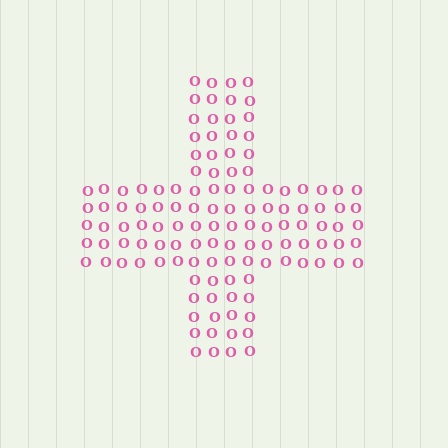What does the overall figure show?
The overall figure shows a cross.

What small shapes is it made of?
It is made of small letter O's.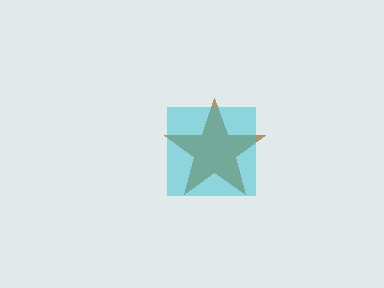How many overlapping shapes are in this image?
There are 2 overlapping shapes in the image.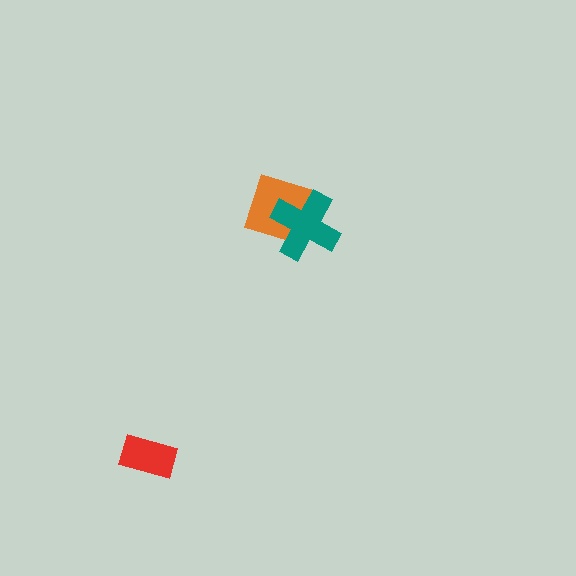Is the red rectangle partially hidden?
No, no other shape covers it.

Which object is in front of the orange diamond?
The teal cross is in front of the orange diamond.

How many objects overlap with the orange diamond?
1 object overlaps with the orange diamond.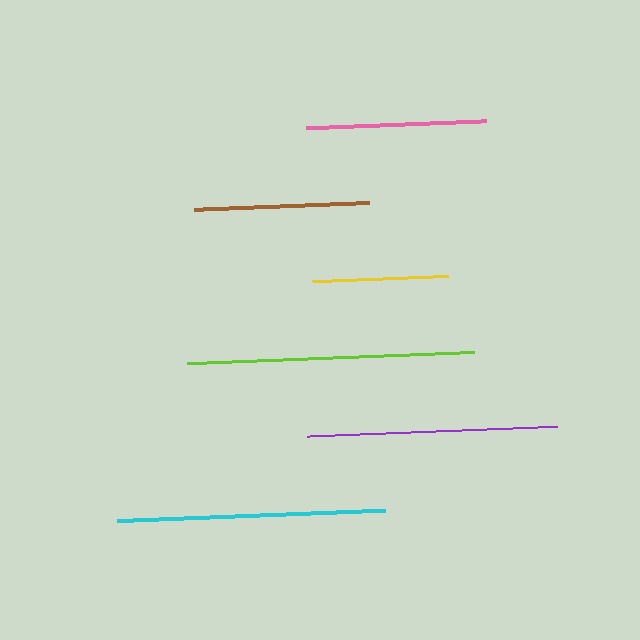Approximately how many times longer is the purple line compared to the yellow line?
The purple line is approximately 1.8 times the length of the yellow line.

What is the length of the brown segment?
The brown segment is approximately 177 pixels long.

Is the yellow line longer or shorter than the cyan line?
The cyan line is longer than the yellow line.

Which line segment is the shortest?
The yellow line is the shortest at approximately 137 pixels.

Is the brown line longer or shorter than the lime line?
The lime line is longer than the brown line.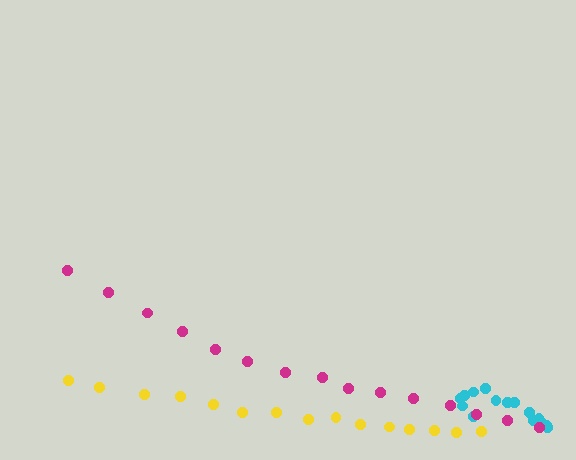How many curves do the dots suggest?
There are 3 distinct paths.